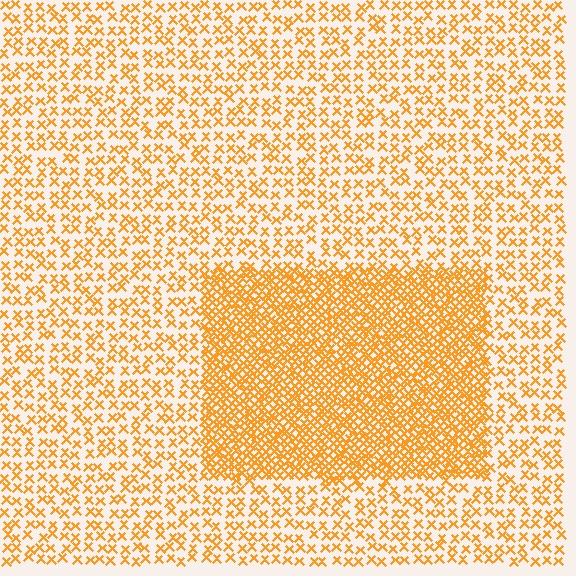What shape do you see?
I see a rectangle.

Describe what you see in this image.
The image contains small orange elements arranged at two different densities. A rectangle-shaped region is visible where the elements are more densely packed than the surrounding area.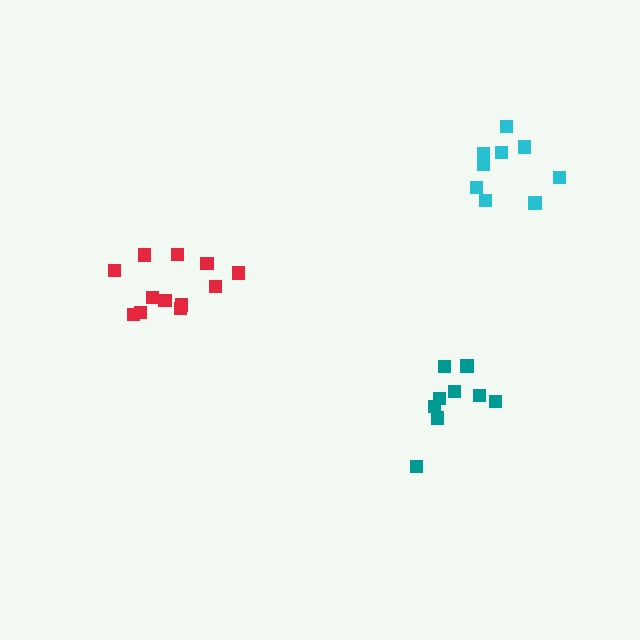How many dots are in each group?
Group 1: 12 dots, Group 2: 9 dots, Group 3: 9 dots (30 total).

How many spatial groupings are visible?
There are 3 spatial groupings.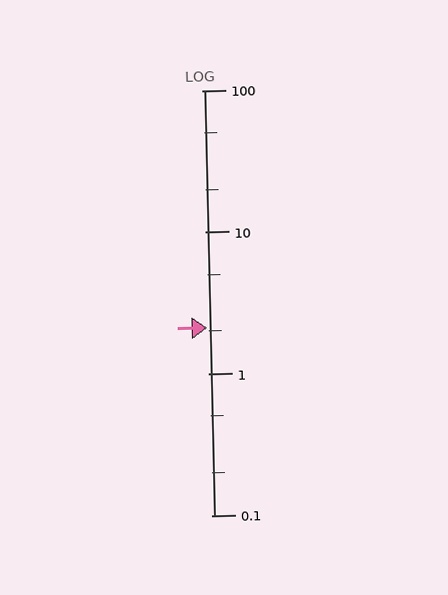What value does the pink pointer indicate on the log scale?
The pointer indicates approximately 2.1.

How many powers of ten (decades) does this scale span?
The scale spans 3 decades, from 0.1 to 100.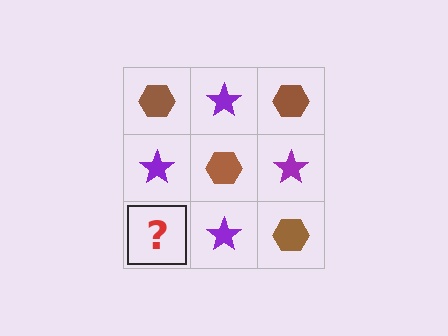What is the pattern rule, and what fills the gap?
The rule is that it alternates brown hexagon and purple star in a checkerboard pattern. The gap should be filled with a brown hexagon.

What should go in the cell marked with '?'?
The missing cell should contain a brown hexagon.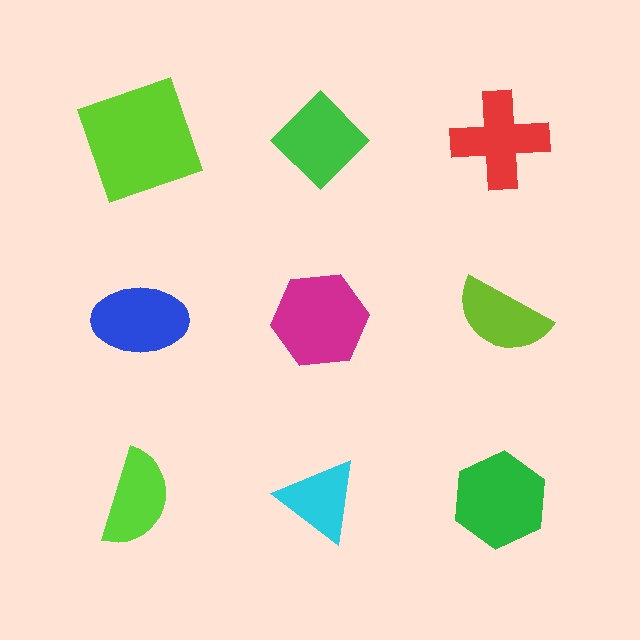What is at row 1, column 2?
A green diamond.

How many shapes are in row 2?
3 shapes.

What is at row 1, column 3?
A red cross.